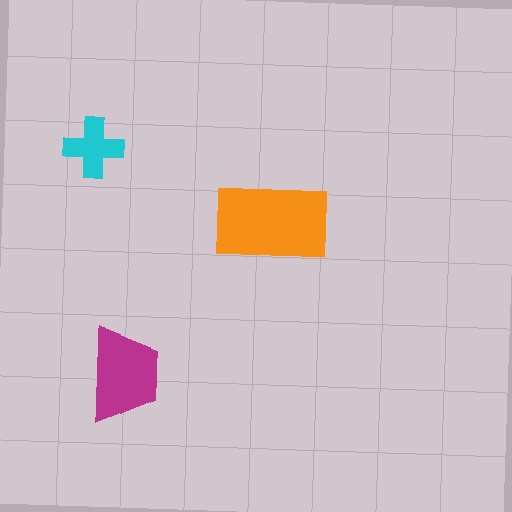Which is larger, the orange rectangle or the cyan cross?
The orange rectangle.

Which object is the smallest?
The cyan cross.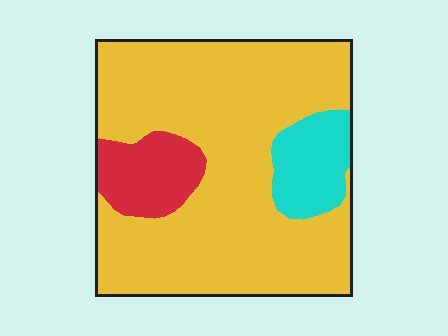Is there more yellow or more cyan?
Yellow.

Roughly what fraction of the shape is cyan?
Cyan covers roughly 10% of the shape.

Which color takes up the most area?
Yellow, at roughly 80%.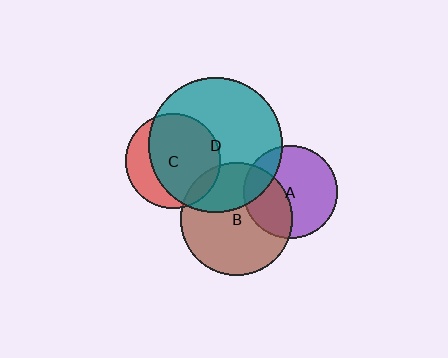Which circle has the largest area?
Circle D (teal).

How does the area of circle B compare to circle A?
Approximately 1.4 times.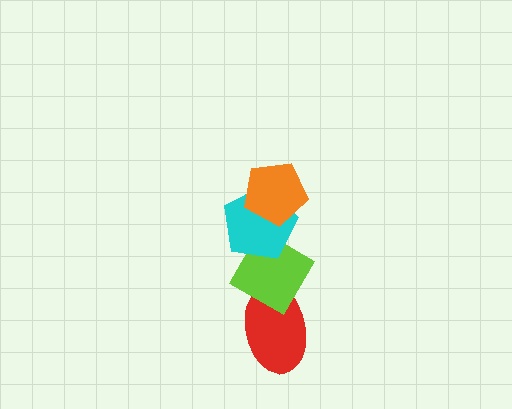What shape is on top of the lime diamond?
The cyan pentagon is on top of the lime diamond.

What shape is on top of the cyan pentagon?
The orange pentagon is on top of the cyan pentagon.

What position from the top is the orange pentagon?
The orange pentagon is 1st from the top.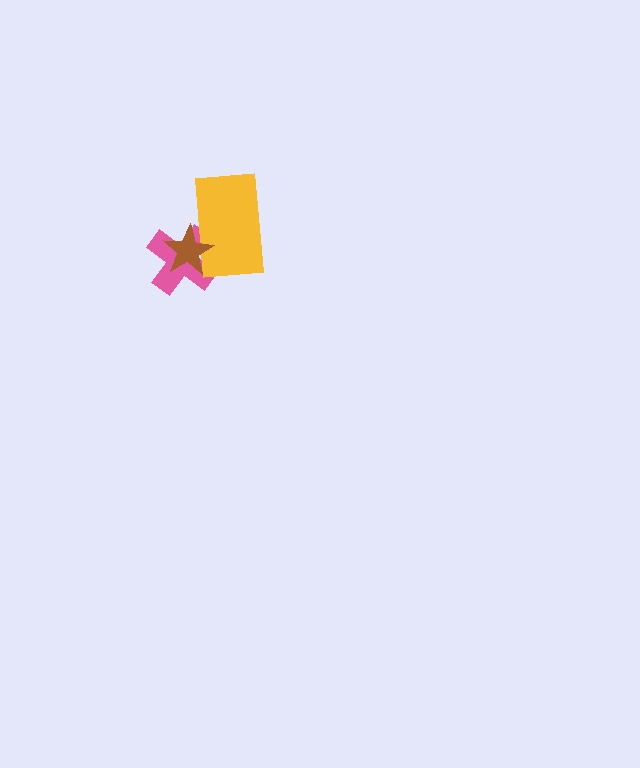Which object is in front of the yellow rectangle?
The brown star is in front of the yellow rectangle.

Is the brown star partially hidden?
No, no other shape covers it.